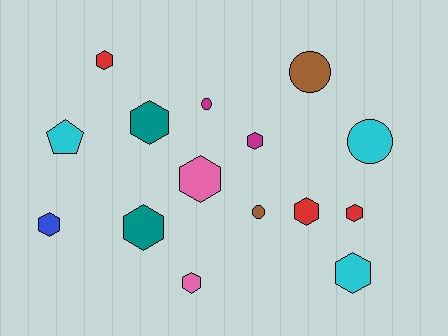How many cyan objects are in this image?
There are 3 cyan objects.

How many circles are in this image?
There are 4 circles.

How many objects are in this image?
There are 15 objects.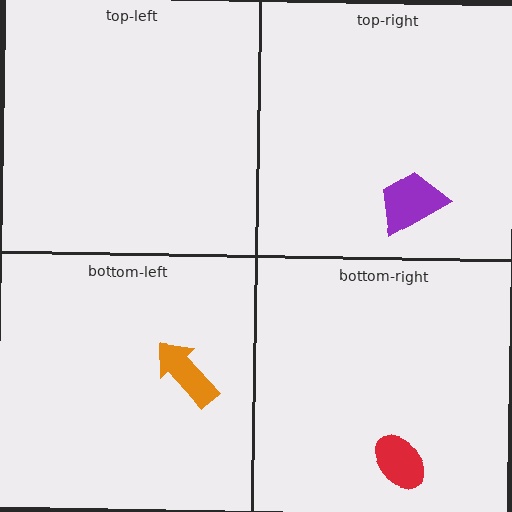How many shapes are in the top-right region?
1.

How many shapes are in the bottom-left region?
1.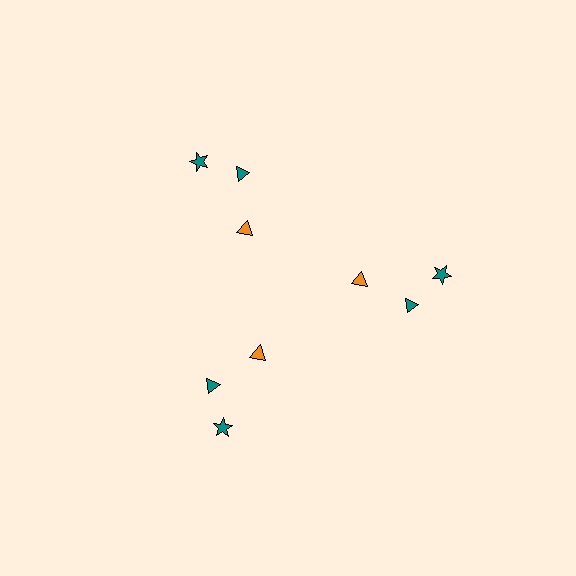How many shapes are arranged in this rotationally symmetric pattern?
There are 9 shapes, arranged in 3 groups of 3.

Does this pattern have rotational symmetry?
Yes, this pattern has 3-fold rotational symmetry. It looks the same after rotating 120 degrees around the center.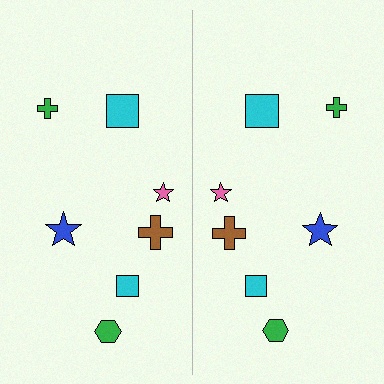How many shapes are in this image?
There are 14 shapes in this image.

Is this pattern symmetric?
Yes, this pattern has bilateral (reflection) symmetry.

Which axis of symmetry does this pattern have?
The pattern has a vertical axis of symmetry running through the center of the image.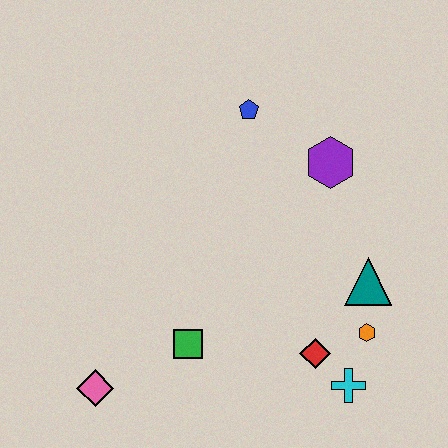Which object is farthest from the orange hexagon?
The pink diamond is farthest from the orange hexagon.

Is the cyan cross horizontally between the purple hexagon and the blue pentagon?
No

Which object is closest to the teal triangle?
The orange hexagon is closest to the teal triangle.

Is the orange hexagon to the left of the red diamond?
No